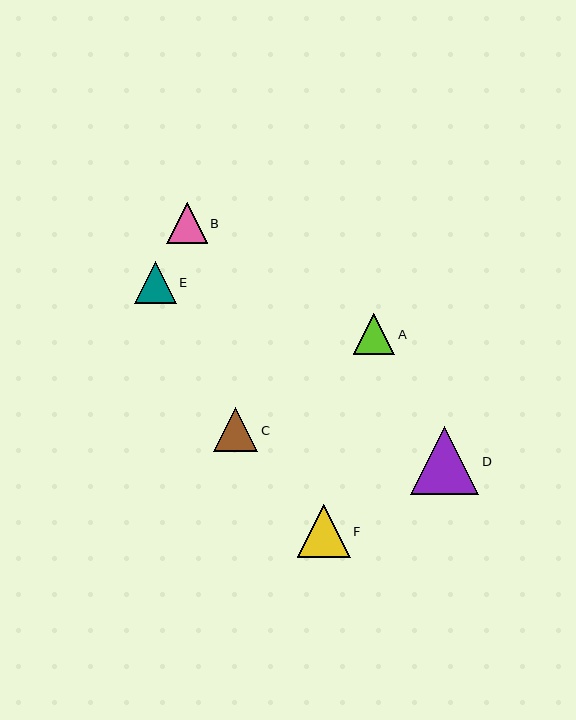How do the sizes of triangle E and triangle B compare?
Triangle E and triangle B are approximately the same size.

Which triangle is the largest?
Triangle D is the largest with a size of approximately 68 pixels.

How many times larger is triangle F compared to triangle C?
Triangle F is approximately 1.2 times the size of triangle C.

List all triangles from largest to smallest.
From largest to smallest: D, F, C, E, A, B.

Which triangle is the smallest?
Triangle B is the smallest with a size of approximately 40 pixels.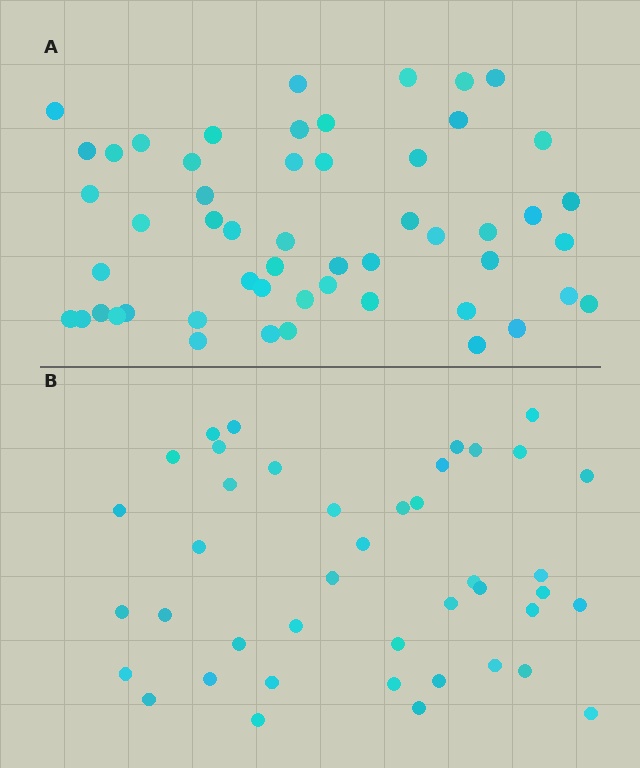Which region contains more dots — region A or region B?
Region A (the top region) has more dots.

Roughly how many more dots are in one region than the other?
Region A has roughly 12 or so more dots than region B.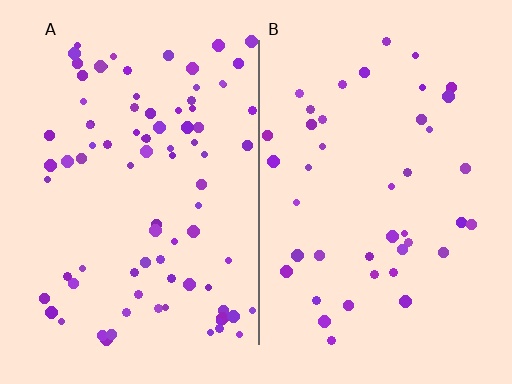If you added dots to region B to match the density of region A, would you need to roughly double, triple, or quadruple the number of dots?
Approximately double.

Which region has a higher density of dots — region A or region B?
A (the left).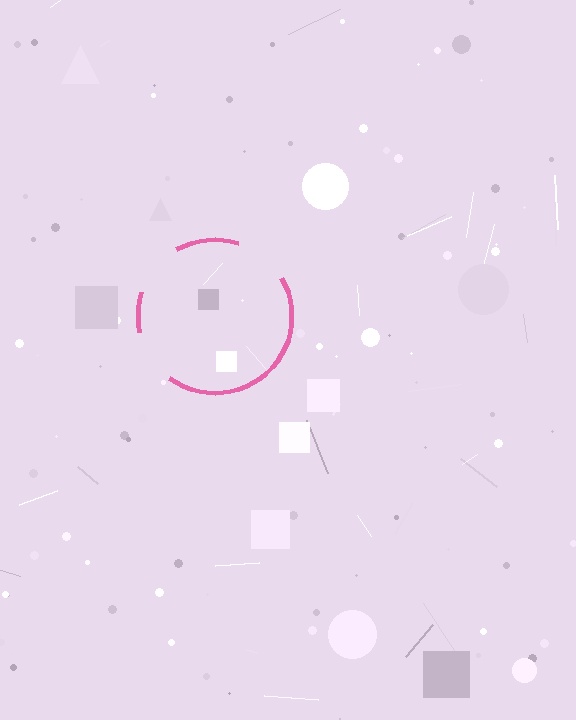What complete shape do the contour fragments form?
The contour fragments form a circle.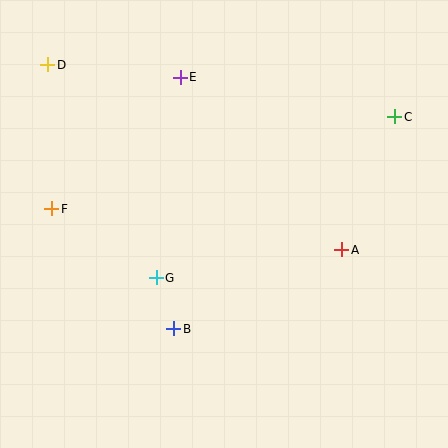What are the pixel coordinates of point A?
Point A is at (342, 250).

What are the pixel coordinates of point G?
Point G is at (156, 278).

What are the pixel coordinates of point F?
Point F is at (52, 209).